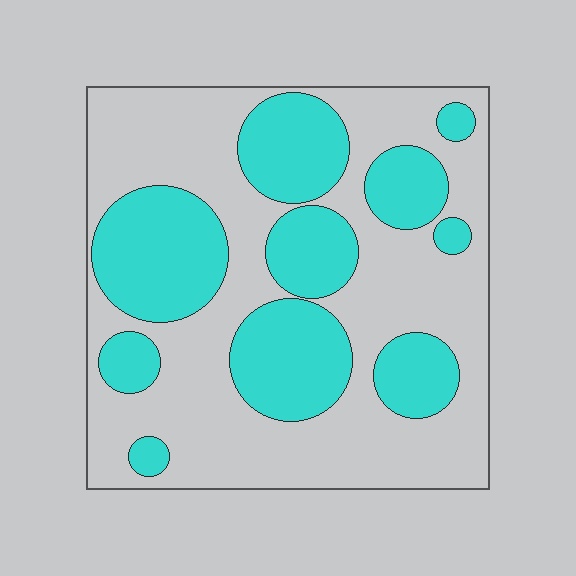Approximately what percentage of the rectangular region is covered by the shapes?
Approximately 40%.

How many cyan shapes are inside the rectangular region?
10.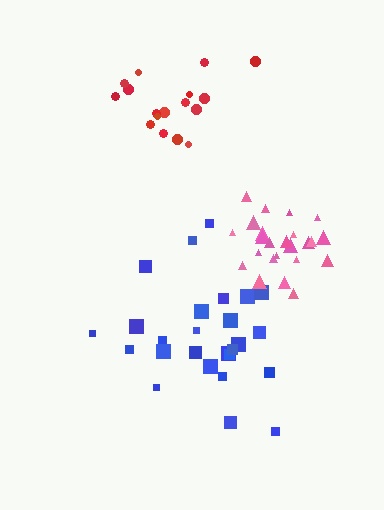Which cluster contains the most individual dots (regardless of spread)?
Blue (26).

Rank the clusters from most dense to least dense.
pink, red, blue.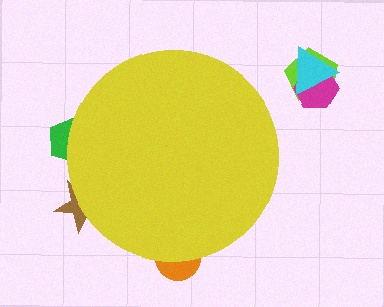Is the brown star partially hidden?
Yes, the brown star is partially hidden behind the yellow circle.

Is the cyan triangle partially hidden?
No, the cyan triangle is fully visible.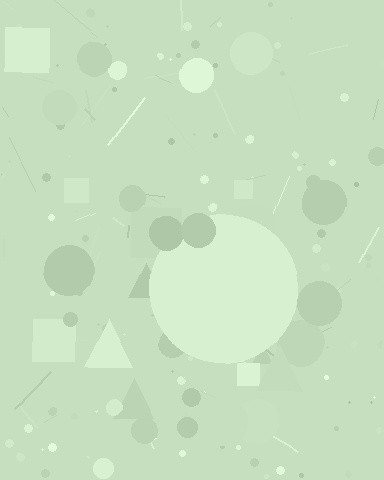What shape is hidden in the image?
A circle is hidden in the image.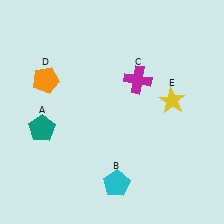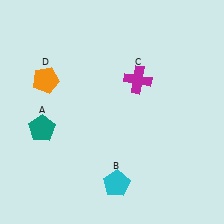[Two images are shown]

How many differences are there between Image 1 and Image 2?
There is 1 difference between the two images.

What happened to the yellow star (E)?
The yellow star (E) was removed in Image 2. It was in the top-right area of Image 1.